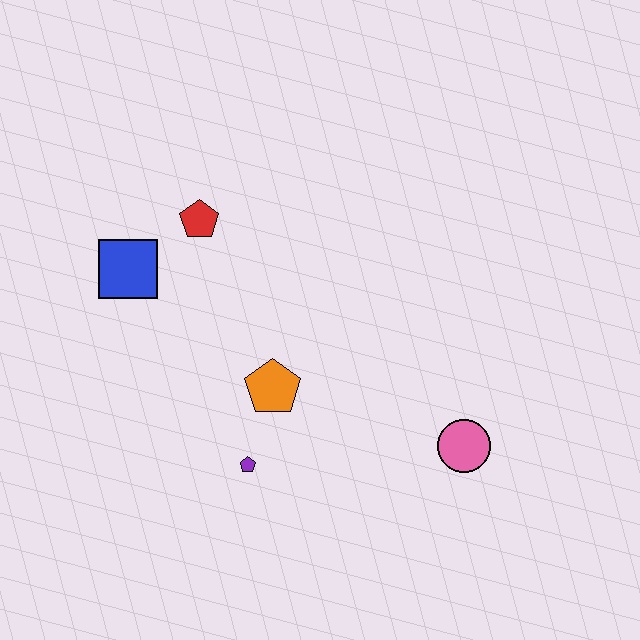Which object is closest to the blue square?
The red pentagon is closest to the blue square.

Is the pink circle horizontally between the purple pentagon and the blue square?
No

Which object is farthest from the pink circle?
The blue square is farthest from the pink circle.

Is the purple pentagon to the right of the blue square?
Yes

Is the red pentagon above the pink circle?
Yes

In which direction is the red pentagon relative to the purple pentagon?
The red pentagon is above the purple pentagon.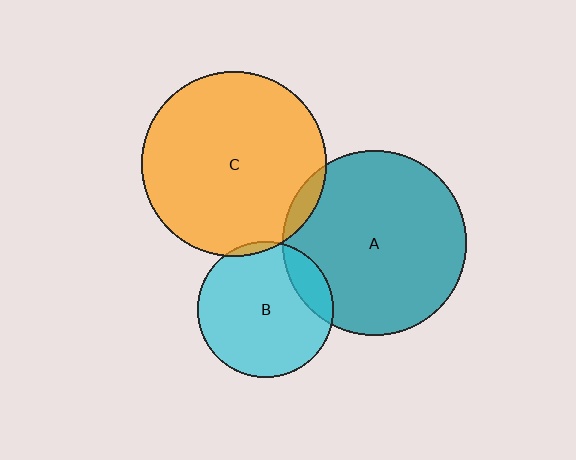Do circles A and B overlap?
Yes.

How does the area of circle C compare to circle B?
Approximately 1.9 times.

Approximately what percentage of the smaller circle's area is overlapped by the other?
Approximately 15%.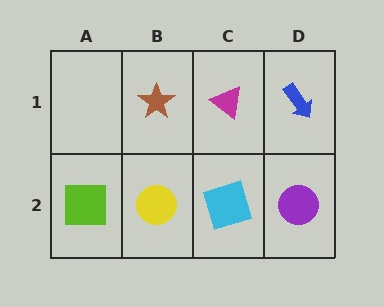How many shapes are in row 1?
3 shapes.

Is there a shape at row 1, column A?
No, that cell is empty.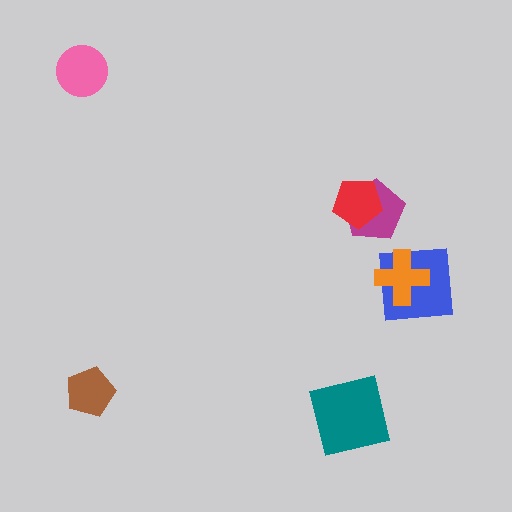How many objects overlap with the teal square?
0 objects overlap with the teal square.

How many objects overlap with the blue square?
1 object overlaps with the blue square.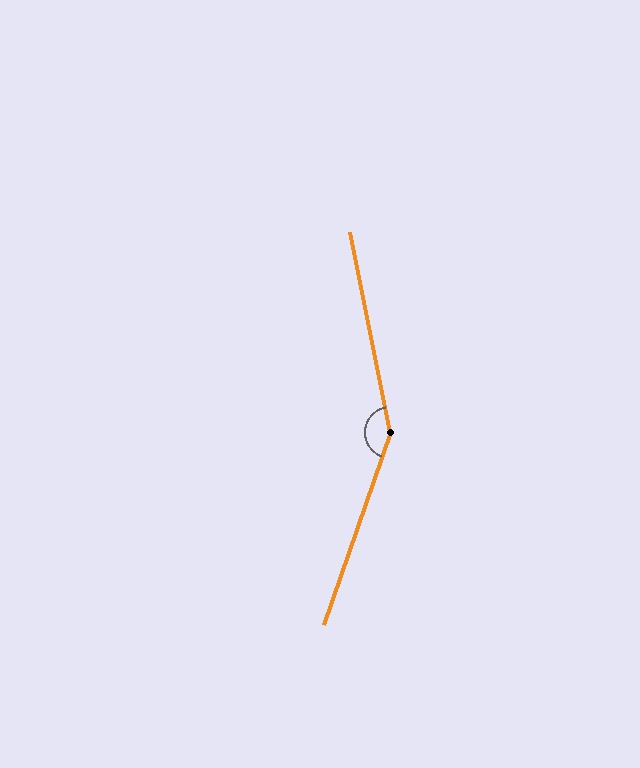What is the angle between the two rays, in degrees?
Approximately 150 degrees.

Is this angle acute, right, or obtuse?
It is obtuse.